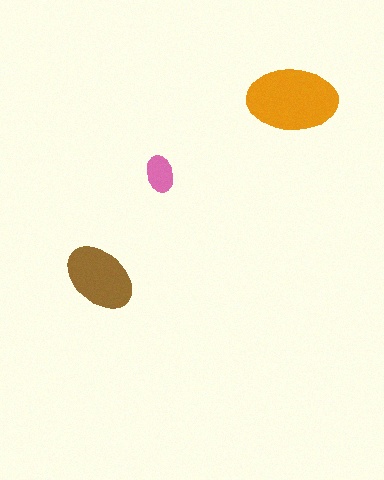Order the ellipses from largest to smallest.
the orange one, the brown one, the pink one.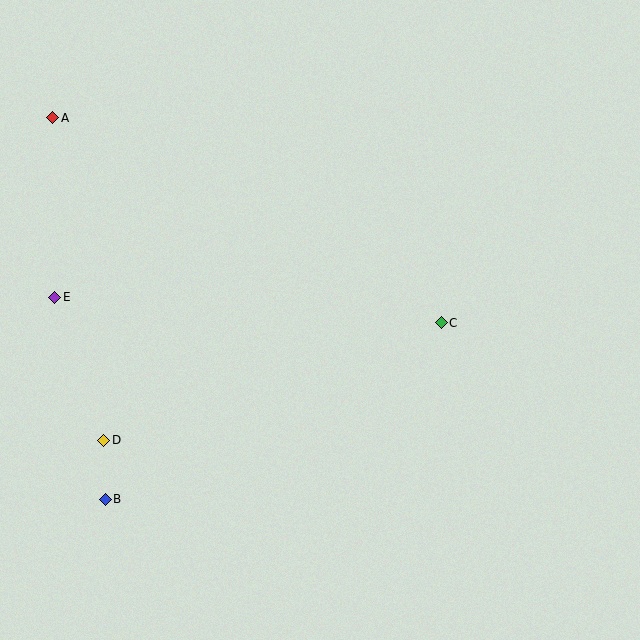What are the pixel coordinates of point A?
Point A is at (52, 118).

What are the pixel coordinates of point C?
Point C is at (441, 323).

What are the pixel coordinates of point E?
Point E is at (55, 298).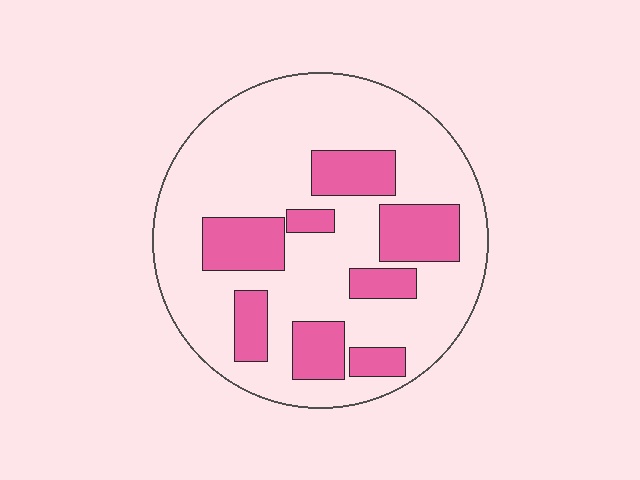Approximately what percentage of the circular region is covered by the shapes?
Approximately 25%.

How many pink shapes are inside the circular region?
8.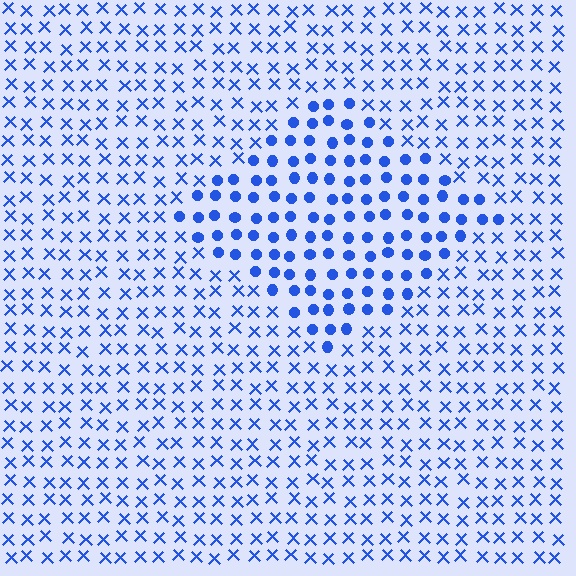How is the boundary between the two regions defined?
The boundary is defined by a change in element shape: circles inside vs. X marks outside. All elements share the same color and spacing.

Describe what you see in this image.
The image is filled with small blue elements arranged in a uniform grid. A diamond-shaped region contains circles, while the surrounding area contains X marks. The boundary is defined purely by the change in element shape.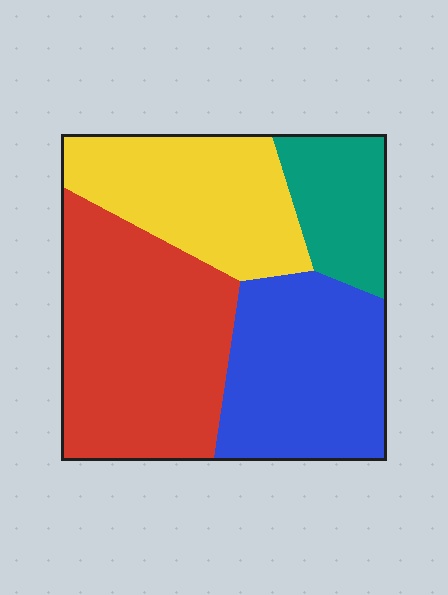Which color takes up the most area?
Red, at roughly 35%.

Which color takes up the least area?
Teal, at roughly 15%.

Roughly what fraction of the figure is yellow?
Yellow covers roughly 25% of the figure.